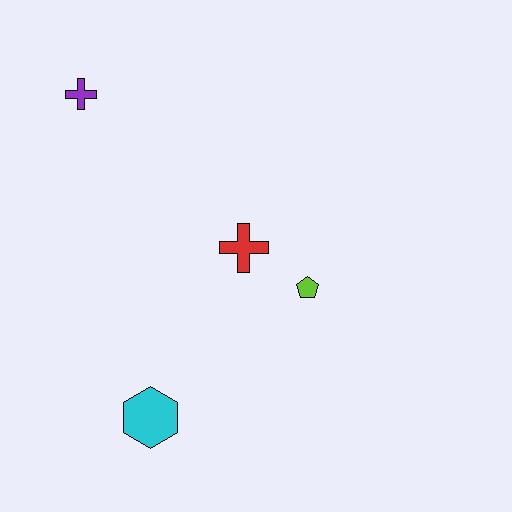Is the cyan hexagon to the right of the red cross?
No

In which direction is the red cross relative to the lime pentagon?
The red cross is to the left of the lime pentagon.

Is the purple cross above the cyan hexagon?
Yes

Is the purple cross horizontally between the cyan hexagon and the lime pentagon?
No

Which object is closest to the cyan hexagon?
The red cross is closest to the cyan hexagon.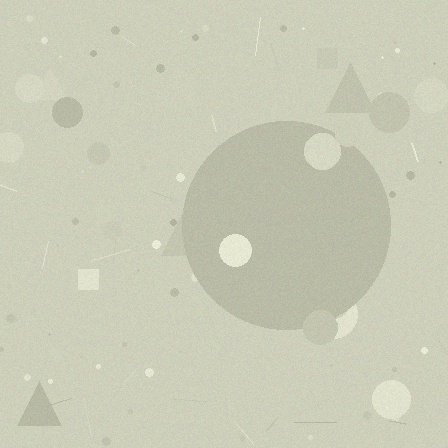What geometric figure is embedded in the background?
A circle is embedded in the background.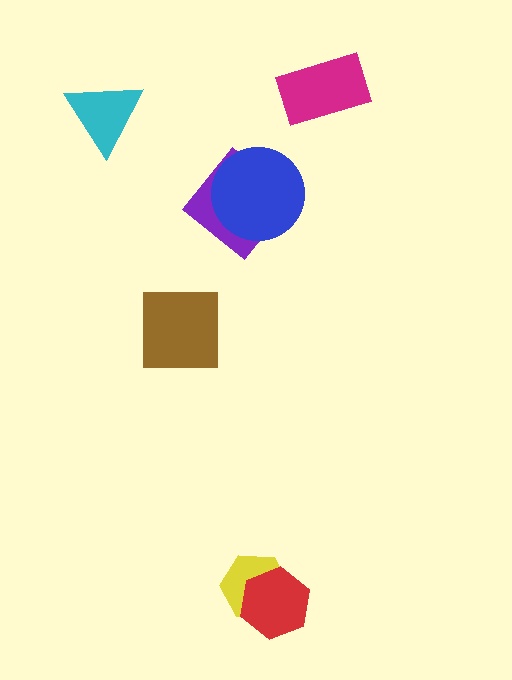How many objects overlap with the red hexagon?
1 object overlaps with the red hexagon.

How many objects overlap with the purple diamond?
1 object overlaps with the purple diamond.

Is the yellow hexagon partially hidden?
Yes, it is partially covered by another shape.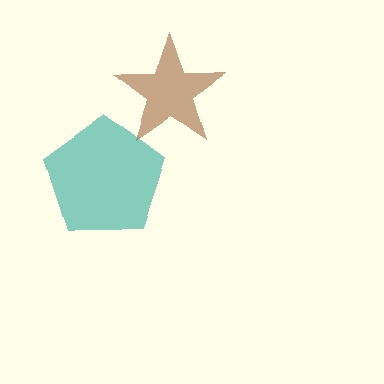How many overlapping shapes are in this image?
There are 2 overlapping shapes in the image.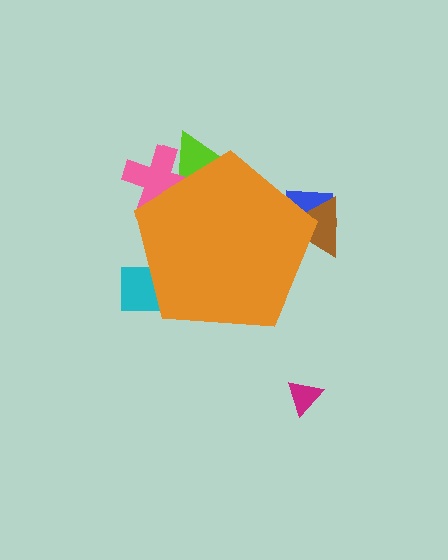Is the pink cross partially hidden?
Yes, the pink cross is partially hidden behind the orange pentagon.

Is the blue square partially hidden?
Yes, the blue square is partially hidden behind the orange pentagon.